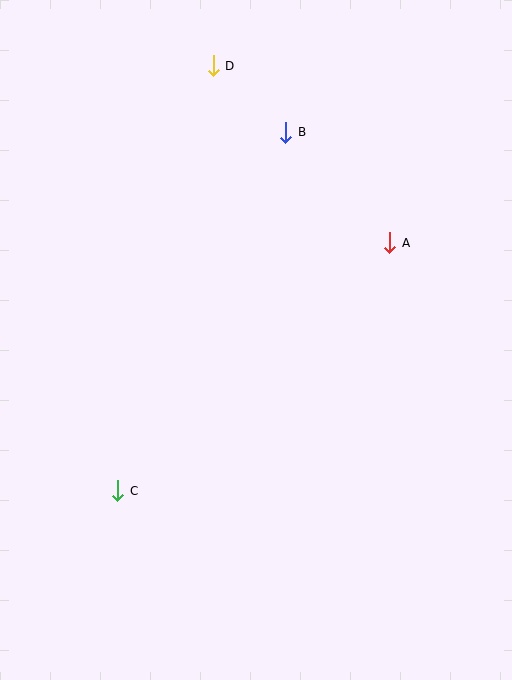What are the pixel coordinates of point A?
Point A is at (390, 243).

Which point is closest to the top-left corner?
Point D is closest to the top-left corner.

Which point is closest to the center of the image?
Point A at (390, 243) is closest to the center.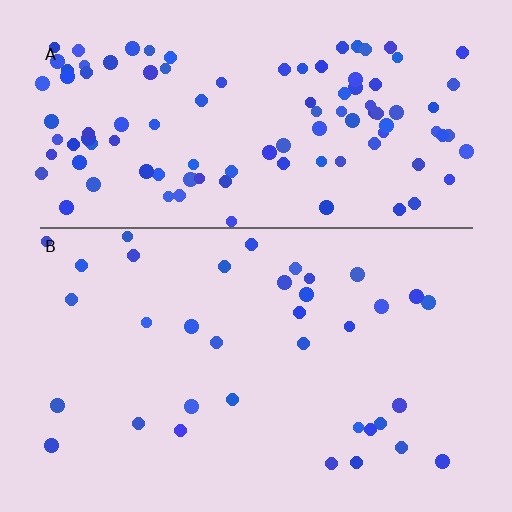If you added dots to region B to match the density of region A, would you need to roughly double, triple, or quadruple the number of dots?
Approximately triple.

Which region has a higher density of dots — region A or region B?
A (the top).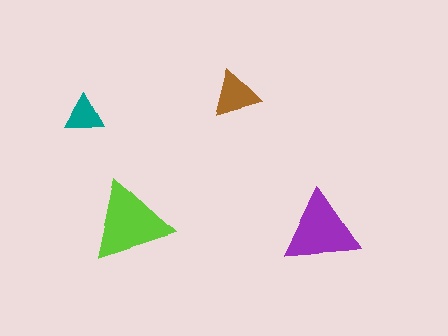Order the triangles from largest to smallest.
the lime one, the purple one, the brown one, the teal one.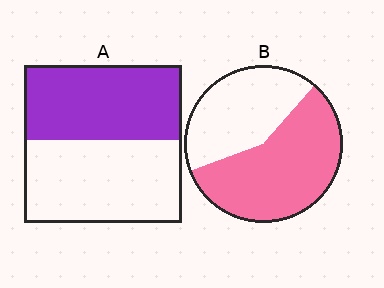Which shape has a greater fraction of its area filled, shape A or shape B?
Shape B.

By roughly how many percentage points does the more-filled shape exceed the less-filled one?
By roughly 10 percentage points (B over A).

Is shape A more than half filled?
Roughly half.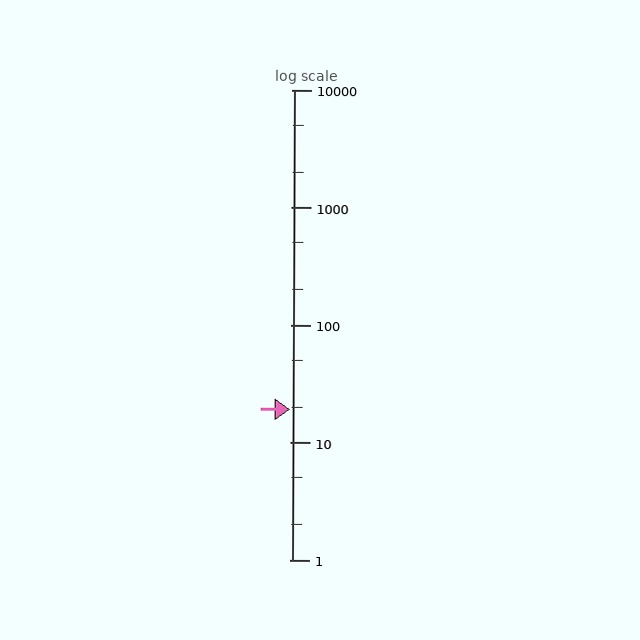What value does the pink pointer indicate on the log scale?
The pointer indicates approximately 19.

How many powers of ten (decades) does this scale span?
The scale spans 4 decades, from 1 to 10000.